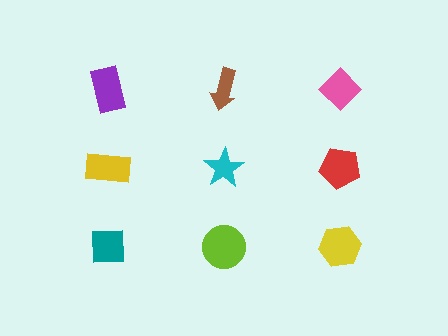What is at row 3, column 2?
A lime circle.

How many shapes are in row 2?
3 shapes.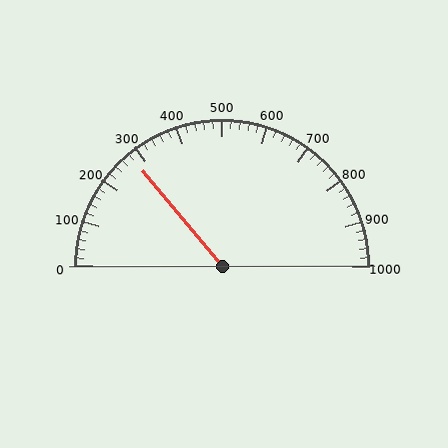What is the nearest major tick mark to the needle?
The nearest major tick mark is 300.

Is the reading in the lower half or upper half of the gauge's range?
The reading is in the lower half of the range (0 to 1000).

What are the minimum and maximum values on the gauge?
The gauge ranges from 0 to 1000.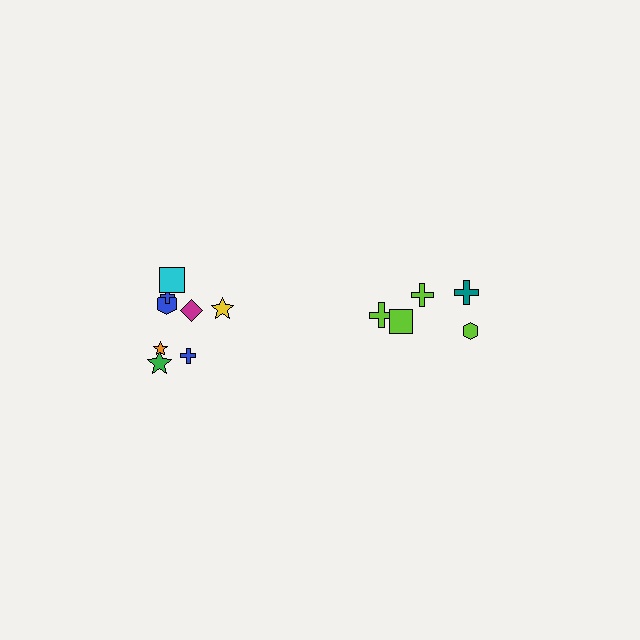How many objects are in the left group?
There are 8 objects.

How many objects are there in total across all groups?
There are 13 objects.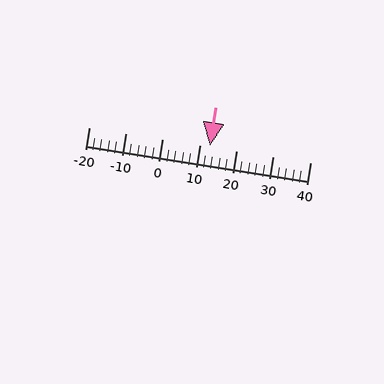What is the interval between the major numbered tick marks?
The major tick marks are spaced 10 units apart.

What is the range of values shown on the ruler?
The ruler shows values from -20 to 40.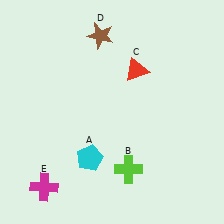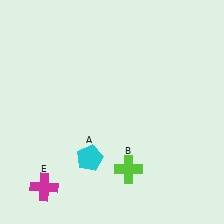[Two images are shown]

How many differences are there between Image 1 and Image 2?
There are 2 differences between the two images.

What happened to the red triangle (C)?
The red triangle (C) was removed in Image 2. It was in the top-right area of Image 1.